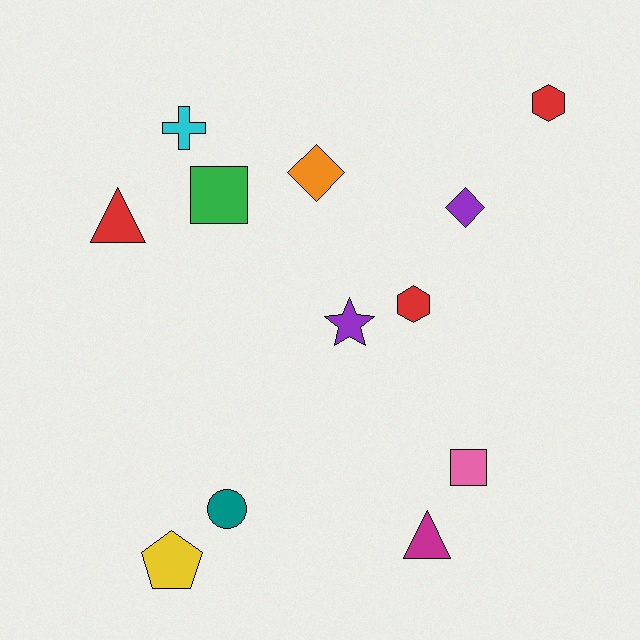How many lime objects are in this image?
There are no lime objects.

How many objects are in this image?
There are 12 objects.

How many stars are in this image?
There is 1 star.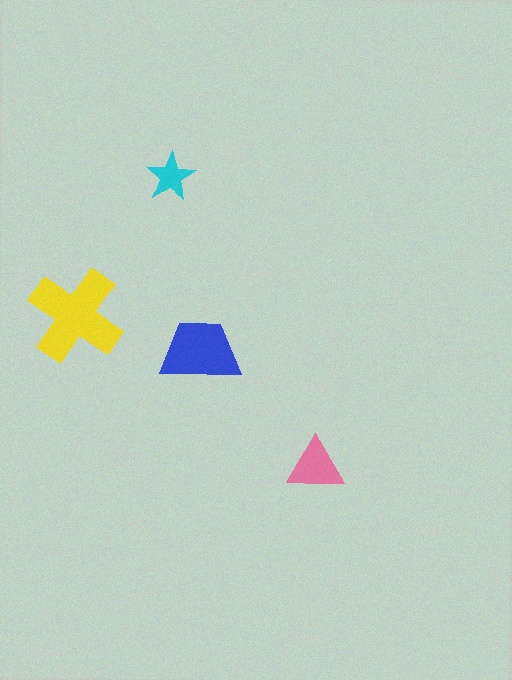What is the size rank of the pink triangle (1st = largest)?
3rd.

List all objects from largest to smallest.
The yellow cross, the blue trapezoid, the pink triangle, the cyan star.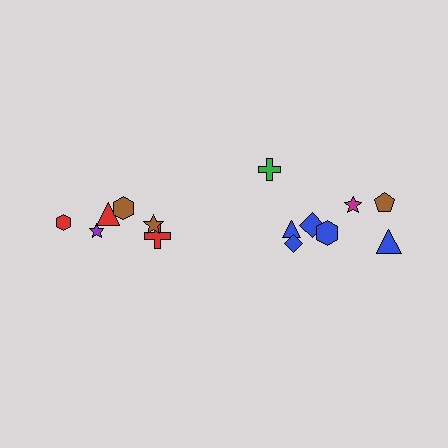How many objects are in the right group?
There are 8 objects.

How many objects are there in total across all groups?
There are 14 objects.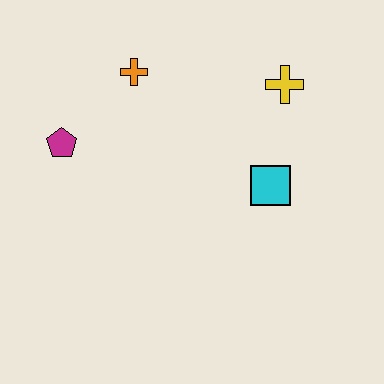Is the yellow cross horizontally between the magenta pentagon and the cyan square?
No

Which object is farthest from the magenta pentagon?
The yellow cross is farthest from the magenta pentagon.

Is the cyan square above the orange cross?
No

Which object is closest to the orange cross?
The magenta pentagon is closest to the orange cross.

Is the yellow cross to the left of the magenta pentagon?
No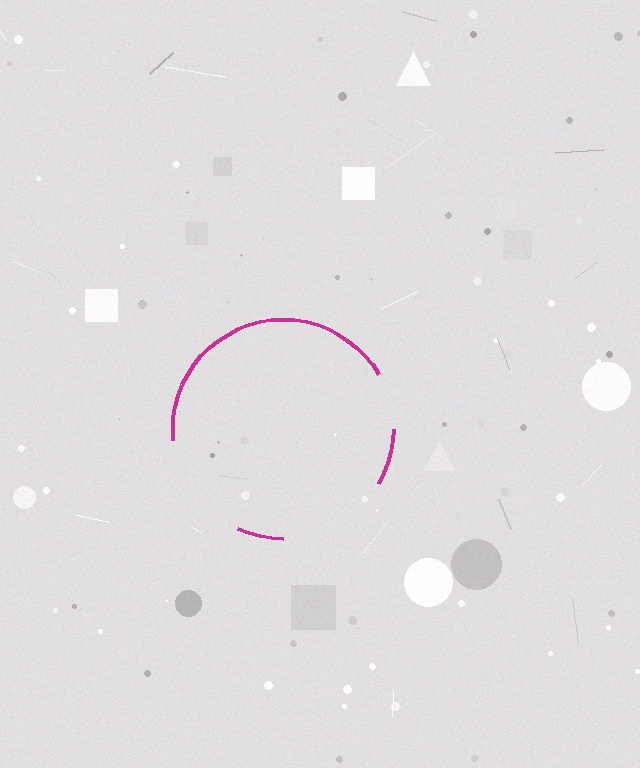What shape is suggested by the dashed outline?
The dashed outline suggests a circle.